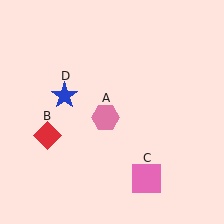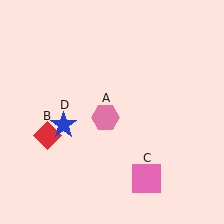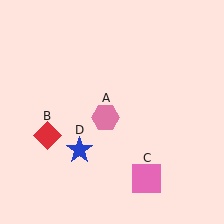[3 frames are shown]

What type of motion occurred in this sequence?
The blue star (object D) rotated counterclockwise around the center of the scene.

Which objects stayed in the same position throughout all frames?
Pink hexagon (object A) and red diamond (object B) and pink square (object C) remained stationary.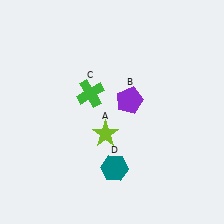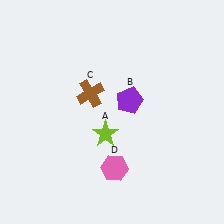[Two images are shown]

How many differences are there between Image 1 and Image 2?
There are 2 differences between the two images.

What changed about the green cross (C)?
In Image 1, C is green. In Image 2, it changed to brown.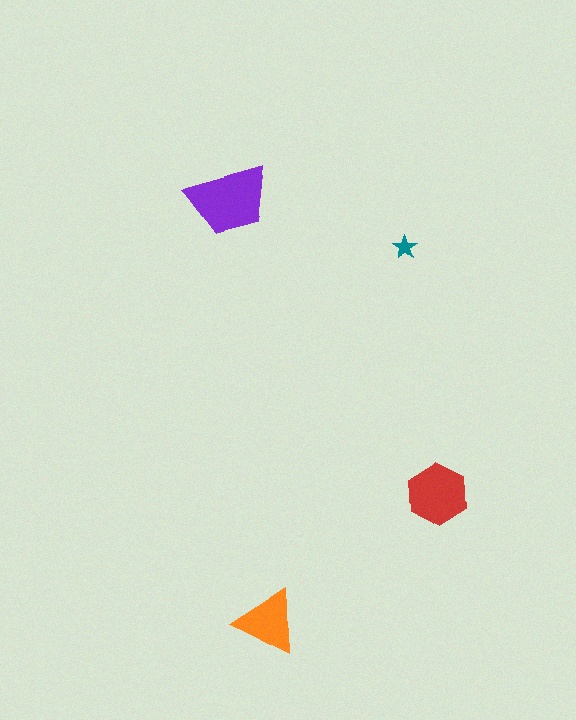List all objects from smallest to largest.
The teal star, the orange triangle, the red hexagon, the purple trapezoid.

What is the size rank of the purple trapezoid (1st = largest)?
1st.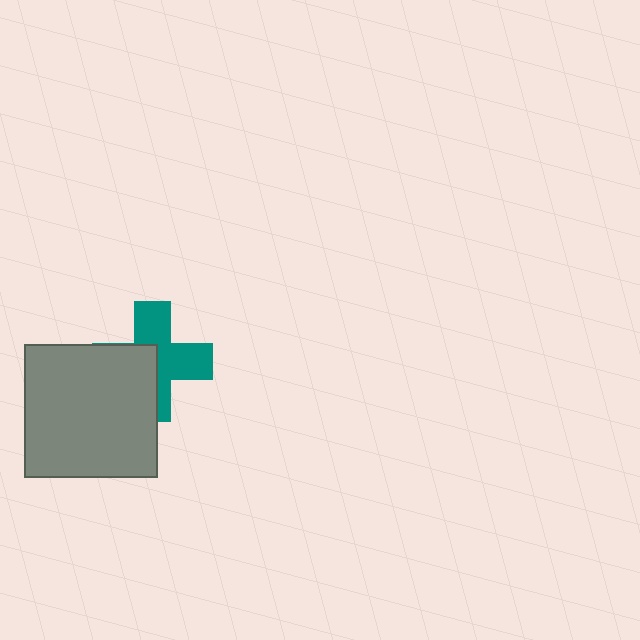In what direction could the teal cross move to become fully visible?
The teal cross could move toward the upper-right. That would shift it out from behind the gray square entirely.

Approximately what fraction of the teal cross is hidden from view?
Roughly 45% of the teal cross is hidden behind the gray square.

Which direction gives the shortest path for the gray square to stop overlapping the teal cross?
Moving toward the lower-left gives the shortest separation.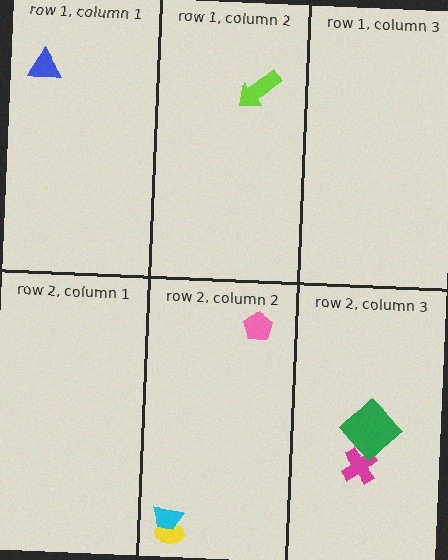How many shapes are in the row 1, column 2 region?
1.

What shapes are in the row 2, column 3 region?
The magenta cross, the green diamond.